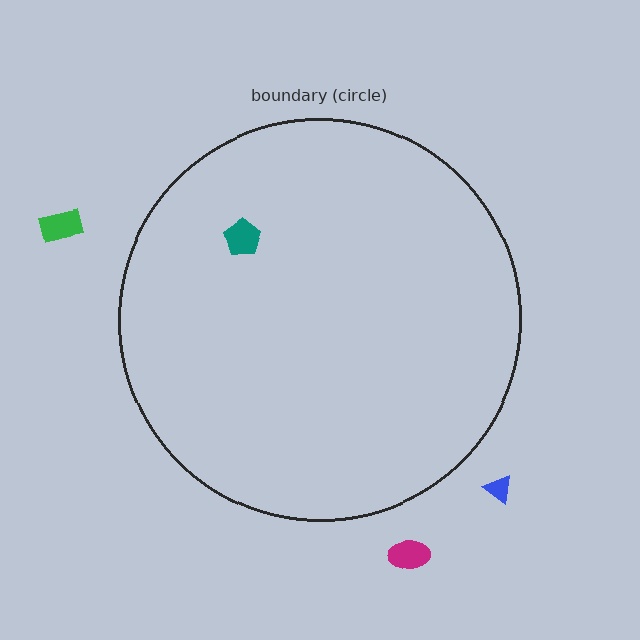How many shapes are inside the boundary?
1 inside, 3 outside.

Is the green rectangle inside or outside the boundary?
Outside.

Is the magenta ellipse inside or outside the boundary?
Outside.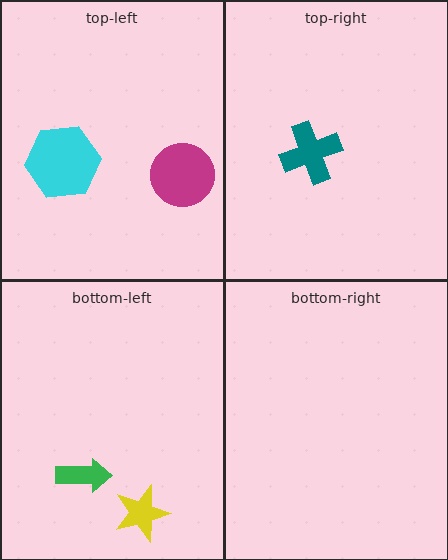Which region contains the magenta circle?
The top-left region.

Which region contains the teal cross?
The top-right region.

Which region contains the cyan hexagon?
The top-left region.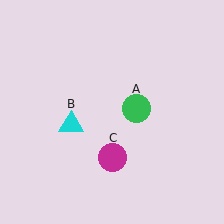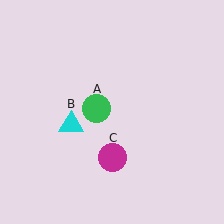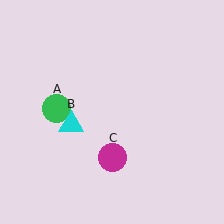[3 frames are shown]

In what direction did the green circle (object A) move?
The green circle (object A) moved left.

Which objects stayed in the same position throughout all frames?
Cyan triangle (object B) and magenta circle (object C) remained stationary.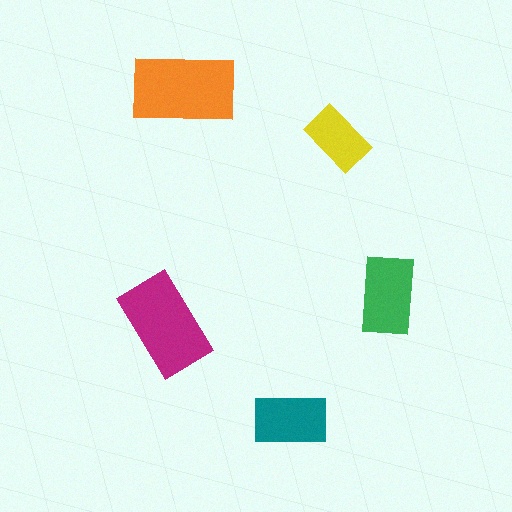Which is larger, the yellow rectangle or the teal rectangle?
The teal one.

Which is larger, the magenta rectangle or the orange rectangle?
The orange one.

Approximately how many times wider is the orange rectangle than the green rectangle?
About 1.5 times wider.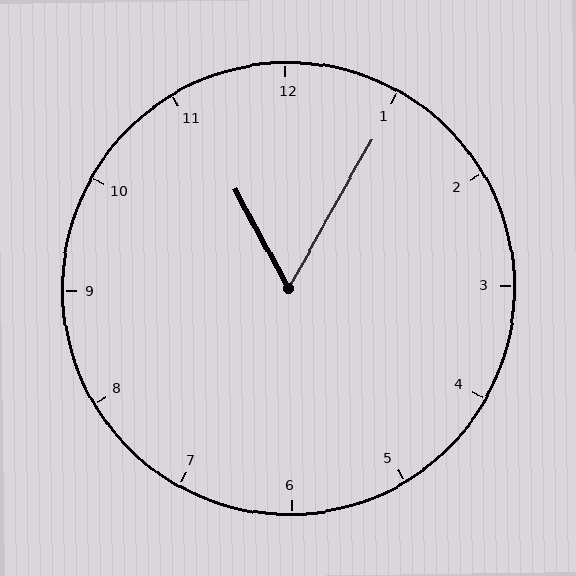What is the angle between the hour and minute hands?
Approximately 58 degrees.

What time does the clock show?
11:05.